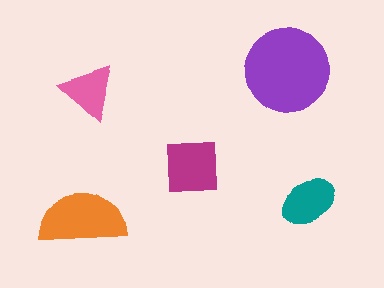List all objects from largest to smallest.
The purple circle, the orange semicircle, the magenta square, the teal ellipse, the pink triangle.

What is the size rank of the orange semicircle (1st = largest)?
2nd.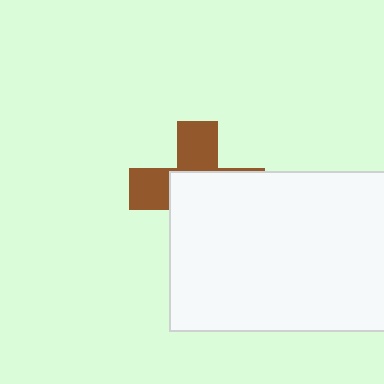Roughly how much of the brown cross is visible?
A small part of it is visible (roughly 41%).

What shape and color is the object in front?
The object in front is a white rectangle.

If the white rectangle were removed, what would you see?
You would see the complete brown cross.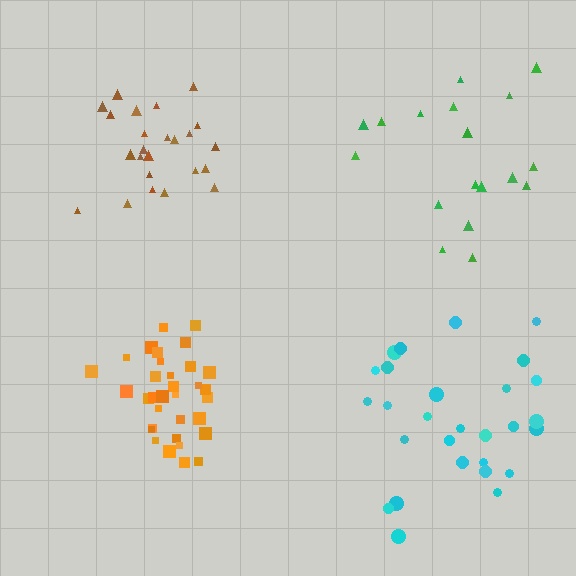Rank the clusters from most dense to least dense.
orange, brown, green, cyan.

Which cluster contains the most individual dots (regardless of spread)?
Orange (34).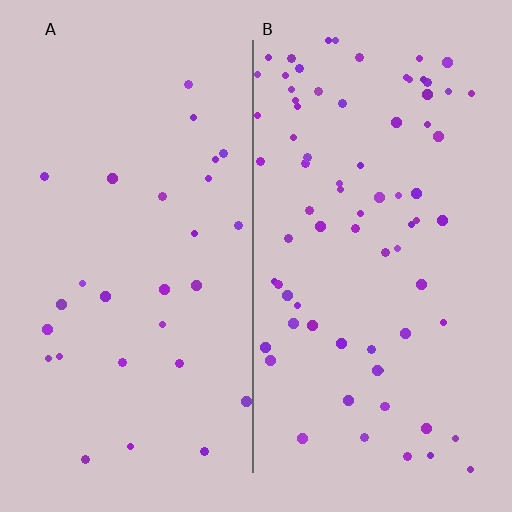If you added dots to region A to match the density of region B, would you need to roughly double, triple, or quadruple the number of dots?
Approximately triple.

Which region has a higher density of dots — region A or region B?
B (the right).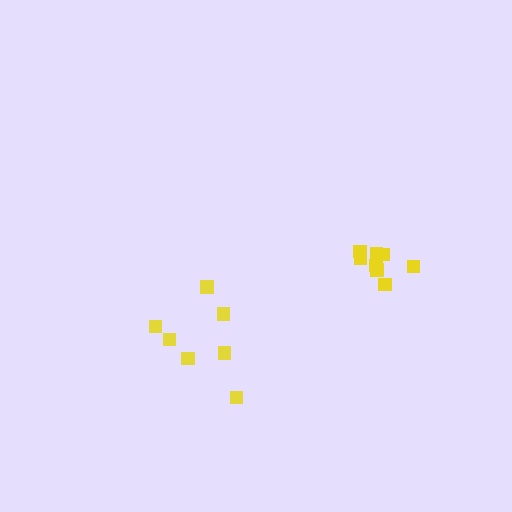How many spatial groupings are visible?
There are 2 spatial groupings.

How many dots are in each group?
Group 1: 7 dots, Group 2: 8 dots (15 total).